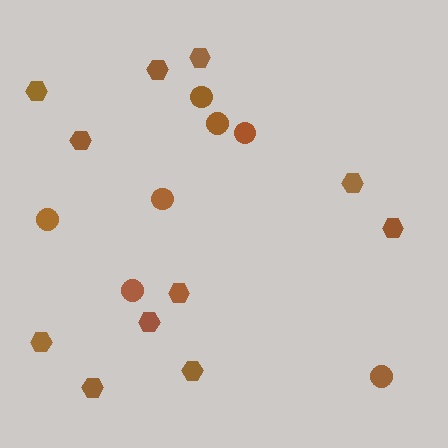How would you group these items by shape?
There are 2 groups: one group of circles (7) and one group of hexagons (11).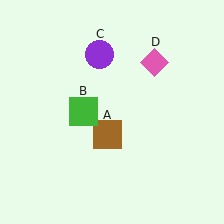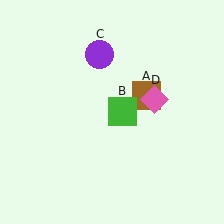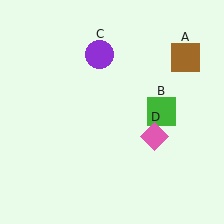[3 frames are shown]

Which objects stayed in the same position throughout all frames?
Purple circle (object C) remained stationary.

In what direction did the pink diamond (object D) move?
The pink diamond (object D) moved down.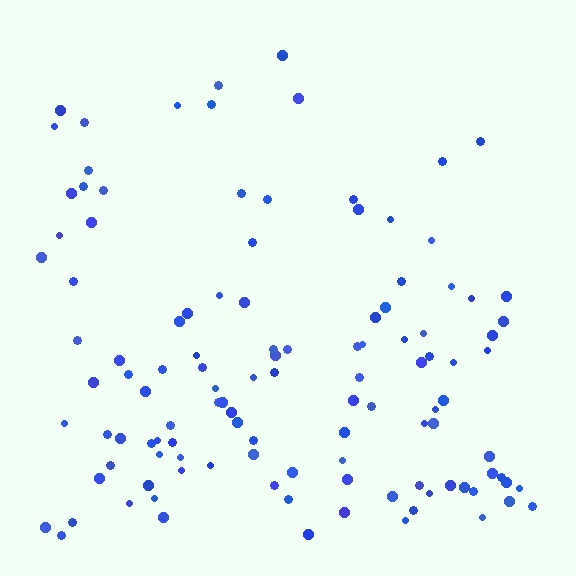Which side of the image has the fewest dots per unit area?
The top.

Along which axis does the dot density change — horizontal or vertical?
Vertical.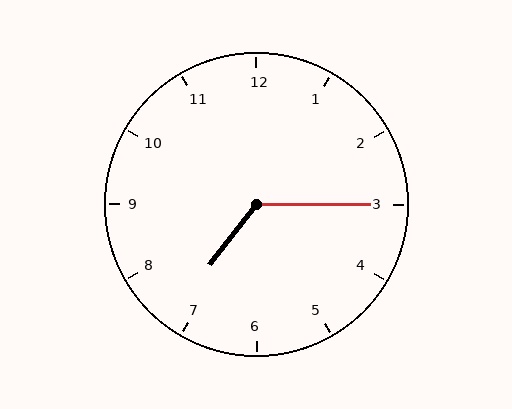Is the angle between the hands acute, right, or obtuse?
It is obtuse.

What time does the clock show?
7:15.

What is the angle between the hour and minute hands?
Approximately 128 degrees.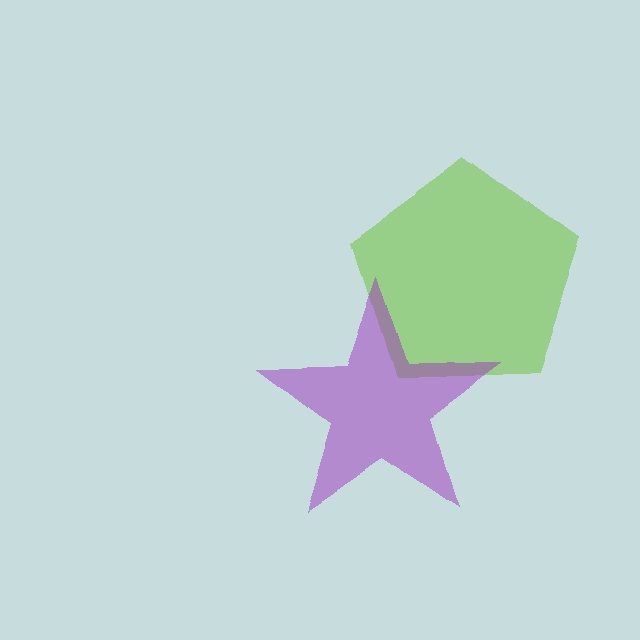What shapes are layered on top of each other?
The layered shapes are: a lime pentagon, a purple star.